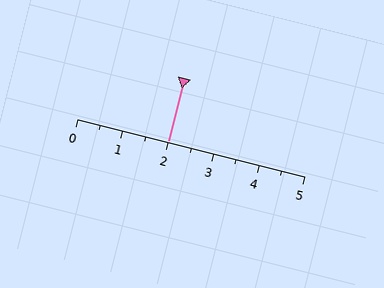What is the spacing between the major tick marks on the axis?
The major ticks are spaced 1 apart.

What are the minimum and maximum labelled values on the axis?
The axis runs from 0 to 5.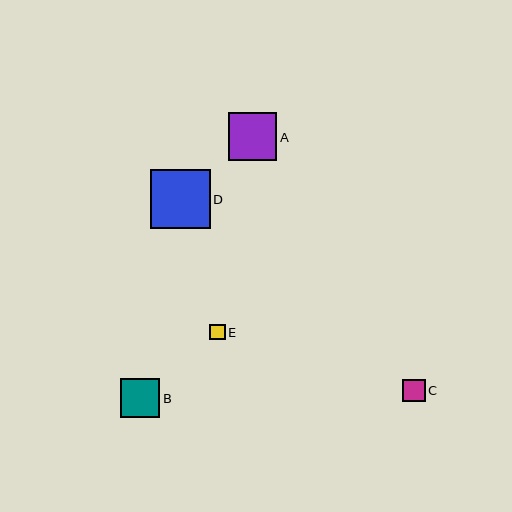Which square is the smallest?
Square E is the smallest with a size of approximately 15 pixels.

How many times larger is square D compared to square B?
Square D is approximately 1.5 times the size of square B.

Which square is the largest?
Square D is the largest with a size of approximately 60 pixels.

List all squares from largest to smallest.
From largest to smallest: D, A, B, C, E.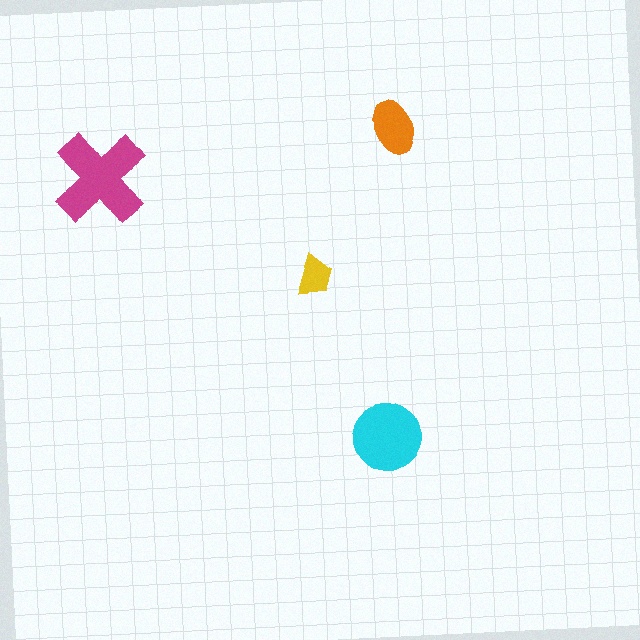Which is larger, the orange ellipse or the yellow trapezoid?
The orange ellipse.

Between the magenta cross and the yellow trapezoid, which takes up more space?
The magenta cross.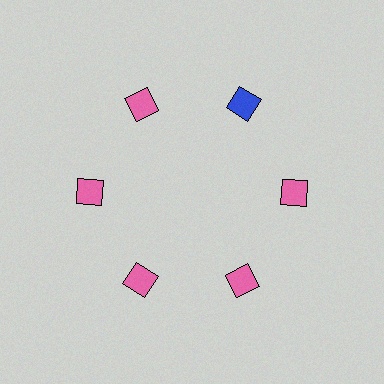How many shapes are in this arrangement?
There are 6 shapes arranged in a ring pattern.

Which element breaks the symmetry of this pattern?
The blue diamond at roughly the 1 o'clock position breaks the symmetry. All other shapes are pink diamonds.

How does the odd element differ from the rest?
It has a different color: blue instead of pink.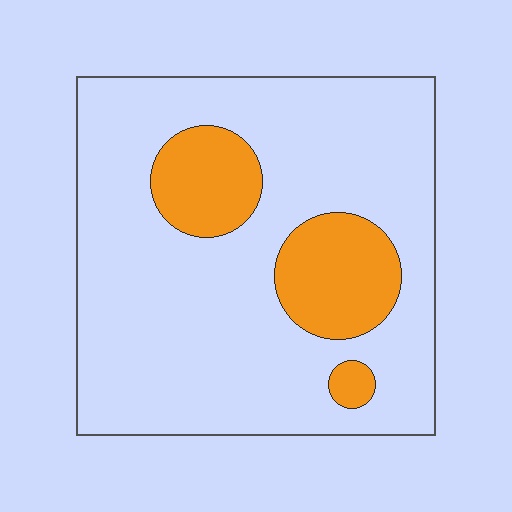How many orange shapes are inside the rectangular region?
3.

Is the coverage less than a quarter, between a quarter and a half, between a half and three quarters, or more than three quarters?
Less than a quarter.